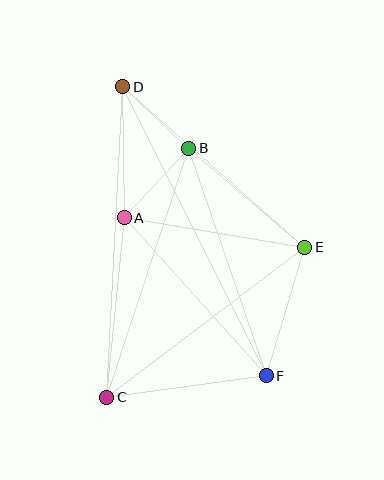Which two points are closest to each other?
Points B and D are closest to each other.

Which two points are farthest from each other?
Points D and F are farthest from each other.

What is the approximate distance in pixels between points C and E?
The distance between C and E is approximately 248 pixels.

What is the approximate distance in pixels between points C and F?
The distance between C and F is approximately 161 pixels.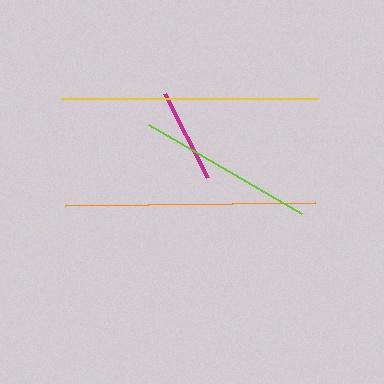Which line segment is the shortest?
The magenta line is the shortest at approximately 94 pixels.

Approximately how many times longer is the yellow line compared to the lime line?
The yellow line is approximately 1.4 times the length of the lime line.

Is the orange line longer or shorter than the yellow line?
The yellow line is longer than the orange line.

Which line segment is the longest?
The yellow line is the longest at approximately 257 pixels.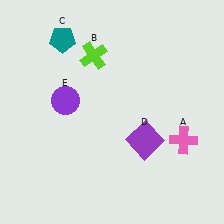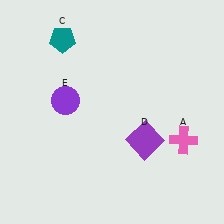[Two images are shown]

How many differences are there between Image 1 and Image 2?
There is 1 difference between the two images.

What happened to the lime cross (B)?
The lime cross (B) was removed in Image 2. It was in the top-left area of Image 1.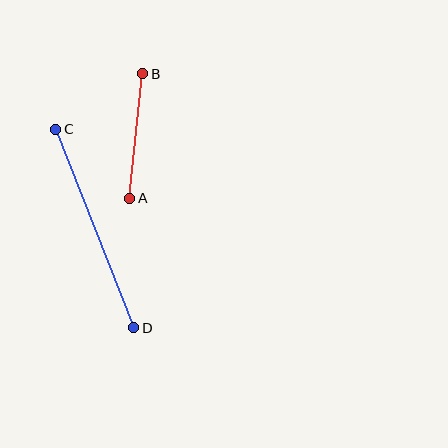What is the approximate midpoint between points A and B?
The midpoint is at approximately (136, 136) pixels.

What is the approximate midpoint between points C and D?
The midpoint is at approximately (95, 229) pixels.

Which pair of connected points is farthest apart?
Points C and D are farthest apart.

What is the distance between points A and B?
The distance is approximately 125 pixels.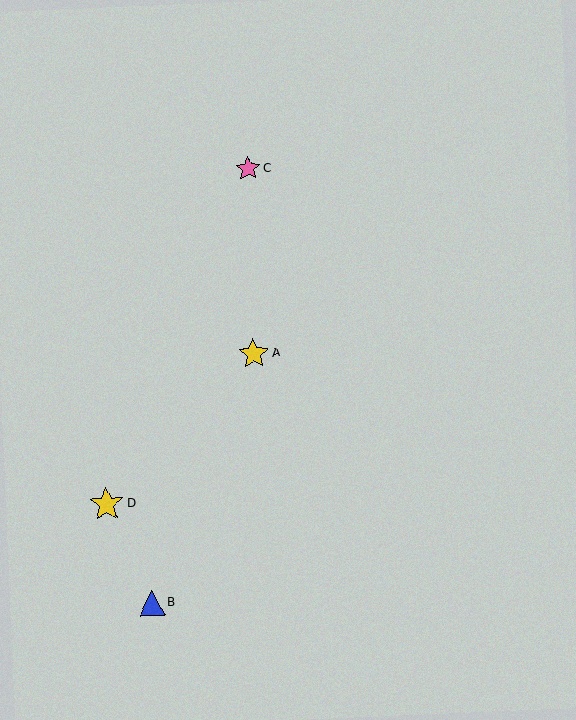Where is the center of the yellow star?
The center of the yellow star is at (254, 354).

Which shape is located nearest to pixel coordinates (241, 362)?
The yellow star (labeled A) at (254, 354) is nearest to that location.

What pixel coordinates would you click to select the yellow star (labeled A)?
Click at (254, 354) to select the yellow star A.